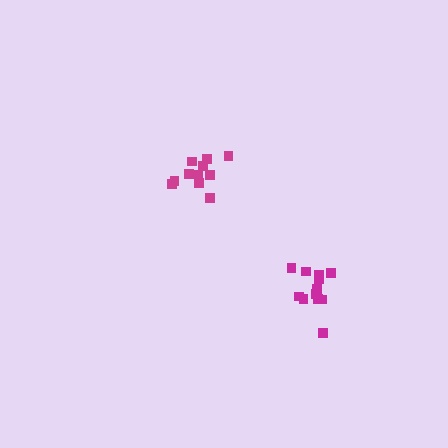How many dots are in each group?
Group 1: 12 dots, Group 2: 11 dots (23 total).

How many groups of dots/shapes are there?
There are 2 groups.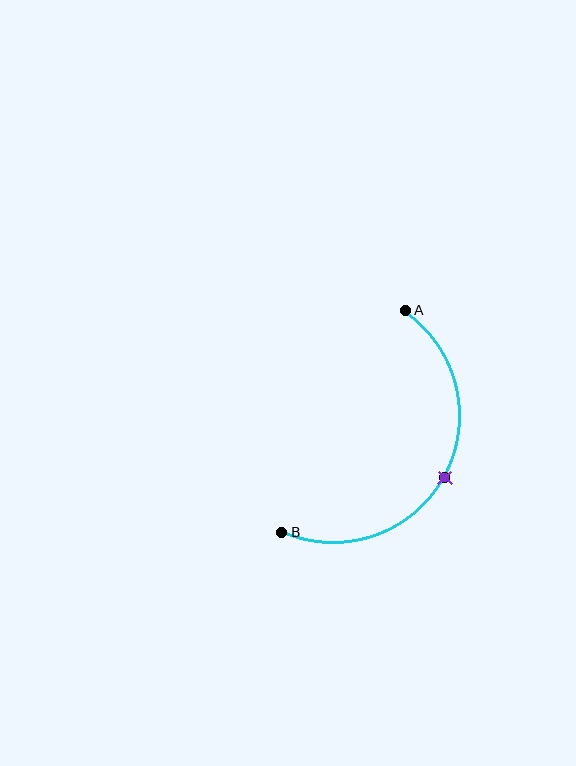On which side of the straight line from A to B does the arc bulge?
The arc bulges to the right of the straight line connecting A and B.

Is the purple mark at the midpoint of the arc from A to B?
Yes. The purple mark lies on the arc at equal arc-length from both A and B — it is the arc midpoint.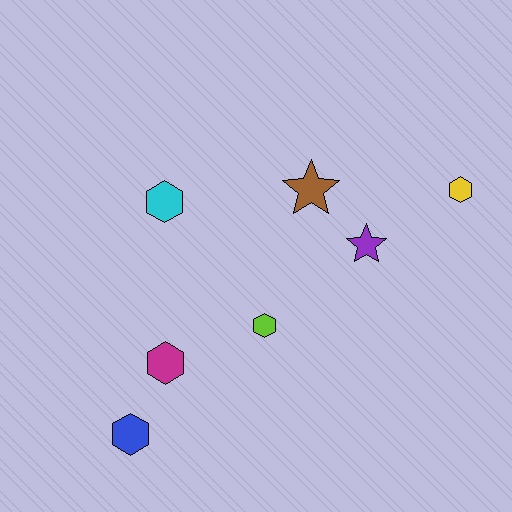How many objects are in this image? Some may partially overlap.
There are 7 objects.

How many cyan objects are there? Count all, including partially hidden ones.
There is 1 cyan object.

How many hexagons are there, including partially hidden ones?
There are 5 hexagons.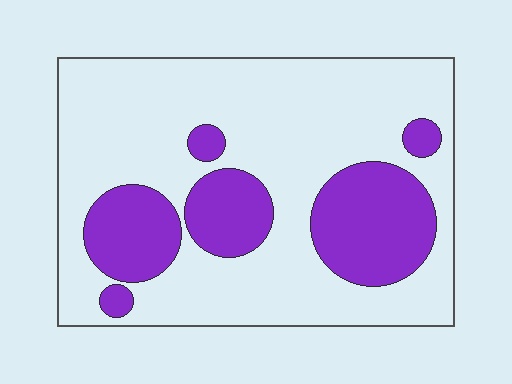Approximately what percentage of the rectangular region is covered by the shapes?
Approximately 30%.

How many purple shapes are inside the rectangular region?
6.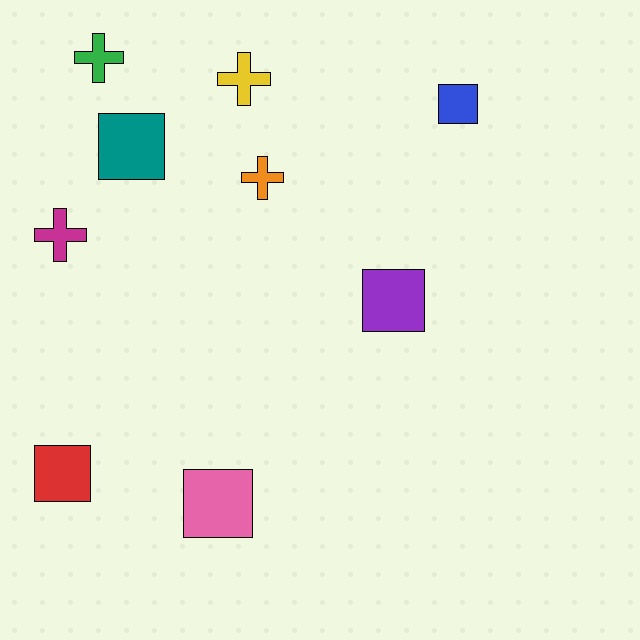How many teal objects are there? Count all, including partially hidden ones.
There is 1 teal object.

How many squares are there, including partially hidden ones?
There are 5 squares.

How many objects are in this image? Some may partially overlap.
There are 9 objects.